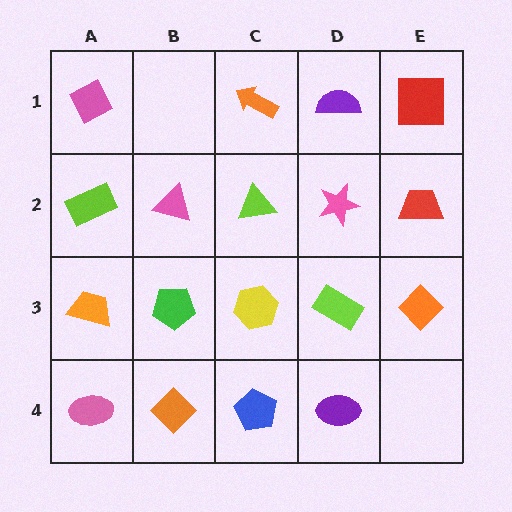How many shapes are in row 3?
5 shapes.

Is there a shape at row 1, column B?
No, that cell is empty.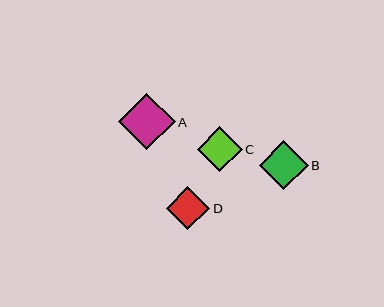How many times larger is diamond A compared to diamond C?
Diamond A is approximately 1.3 times the size of diamond C.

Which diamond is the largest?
Diamond A is the largest with a size of approximately 57 pixels.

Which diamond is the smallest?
Diamond D is the smallest with a size of approximately 44 pixels.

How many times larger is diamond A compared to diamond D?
Diamond A is approximately 1.3 times the size of diamond D.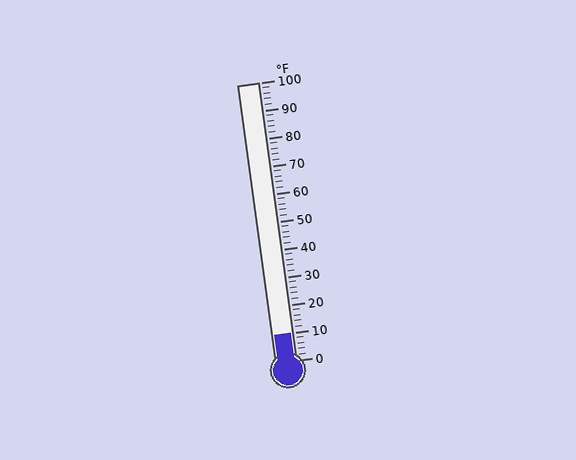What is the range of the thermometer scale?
The thermometer scale ranges from 0°F to 100°F.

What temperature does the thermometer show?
The thermometer shows approximately 10°F.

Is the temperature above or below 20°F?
The temperature is below 20°F.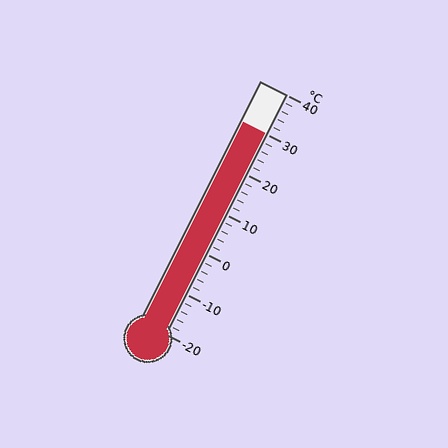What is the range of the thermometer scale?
The thermometer scale ranges from -20°C to 40°C.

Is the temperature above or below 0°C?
The temperature is above 0°C.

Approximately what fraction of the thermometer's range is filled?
The thermometer is filled to approximately 85% of its range.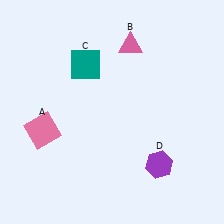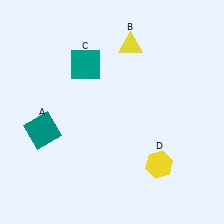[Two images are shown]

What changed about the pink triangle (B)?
In Image 1, B is pink. In Image 2, it changed to yellow.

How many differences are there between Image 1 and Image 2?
There are 3 differences between the two images.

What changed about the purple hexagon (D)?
In Image 1, D is purple. In Image 2, it changed to yellow.